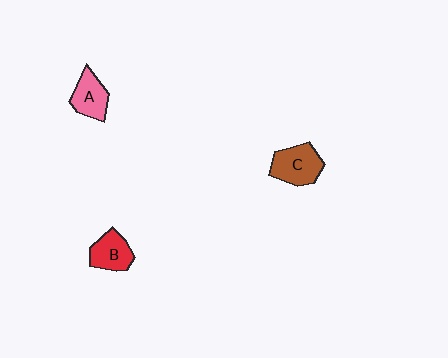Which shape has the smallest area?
Shape B (red).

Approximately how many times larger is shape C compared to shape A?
Approximately 1.3 times.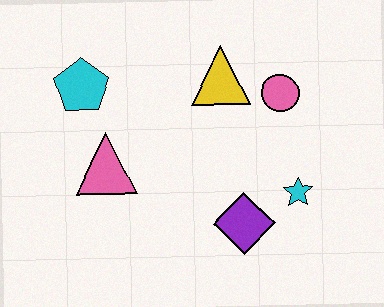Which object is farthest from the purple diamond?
The cyan pentagon is farthest from the purple diamond.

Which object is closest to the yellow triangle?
The pink circle is closest to the yellow triangle.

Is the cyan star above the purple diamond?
Yes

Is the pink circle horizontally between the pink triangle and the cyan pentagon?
No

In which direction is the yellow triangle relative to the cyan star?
The yellow triangle is above the cyan star.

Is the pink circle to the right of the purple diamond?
Yes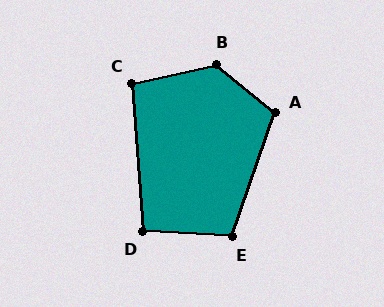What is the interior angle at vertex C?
Approximately 99 degrees (obtuse).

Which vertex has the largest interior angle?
B, at approximately 128 degrees.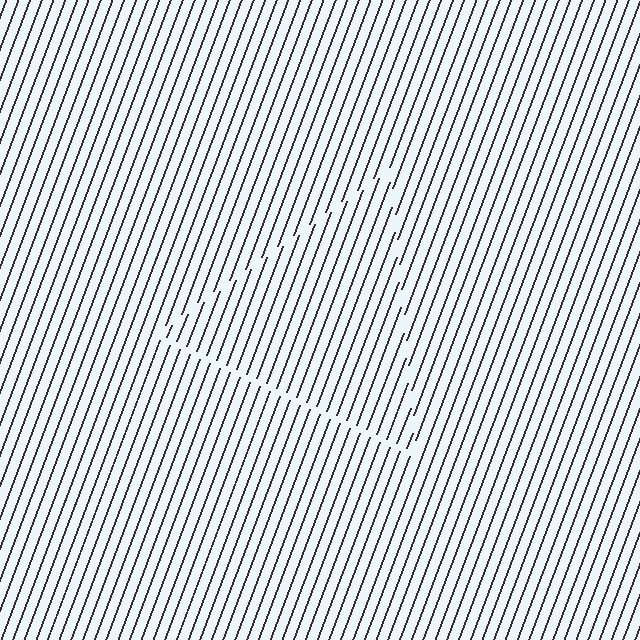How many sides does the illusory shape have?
3 sides — the line-ends trace a triangle.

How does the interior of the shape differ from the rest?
The interior of the shape contains the same grating, shifted by half a period — the contour is defined by the phase discontinuity where line-ends from the inner and outer gratings abut.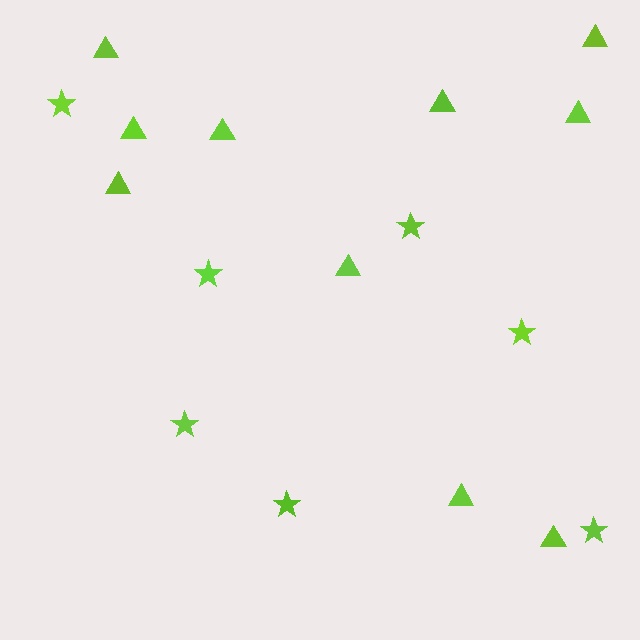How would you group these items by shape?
There are 2 groups: one group of triangles (10) and one group of stars (7).